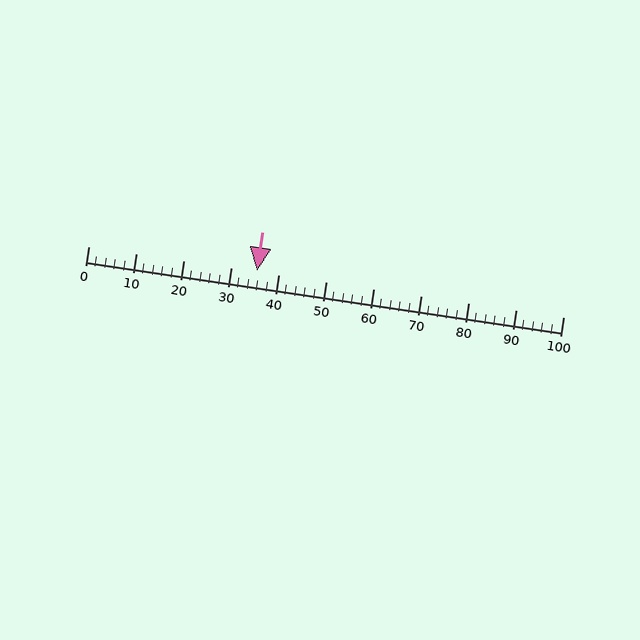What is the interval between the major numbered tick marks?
The major tick marks are spaced 10 units apart.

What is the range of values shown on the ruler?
The ruler shows values from 0 to 100.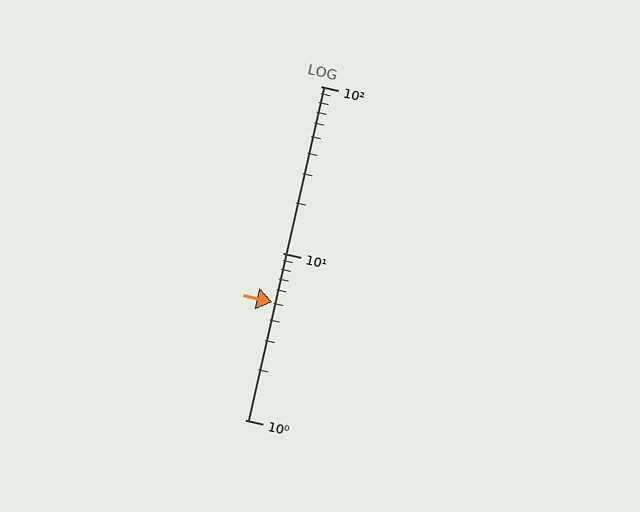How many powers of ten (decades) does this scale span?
The scale spans 2 decades, from 1 to 100.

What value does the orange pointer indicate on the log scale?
The pointer indicates approximately 5.1.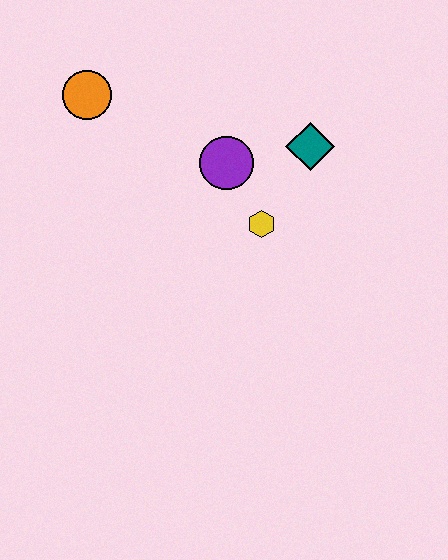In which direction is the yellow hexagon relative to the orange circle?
The yellow hexagon is to the right of the orange circle.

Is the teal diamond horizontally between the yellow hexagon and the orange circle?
No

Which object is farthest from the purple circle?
The orange circle is farthest from the purple circle.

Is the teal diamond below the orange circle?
Yes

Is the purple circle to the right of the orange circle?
Yes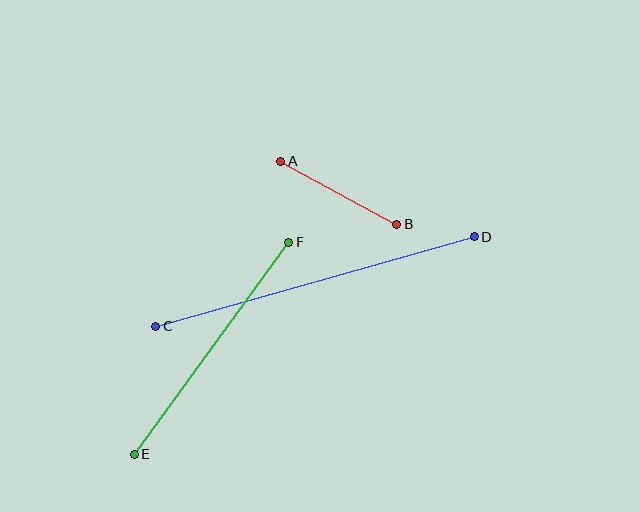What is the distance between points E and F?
The distance is approximately 262 pixels.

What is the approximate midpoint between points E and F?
The midpoint is at approximately (212, 348) pixels.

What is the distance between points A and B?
The distance is approximately 132 pixels.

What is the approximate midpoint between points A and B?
The midpoint is at approximately (339, 193) pixels.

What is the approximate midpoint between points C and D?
The midpoint is at approximately (315, 282) pixels.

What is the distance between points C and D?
The distance is approximately 331 pixels.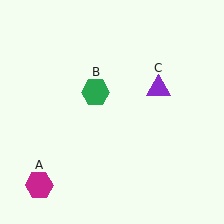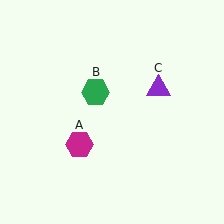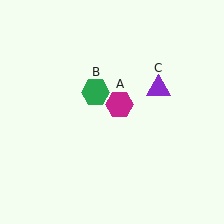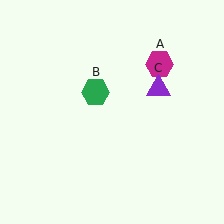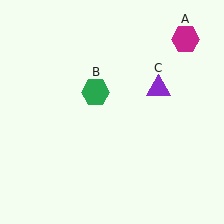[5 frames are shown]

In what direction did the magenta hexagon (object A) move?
The magenta hexagon (object A) moved up and to the right.